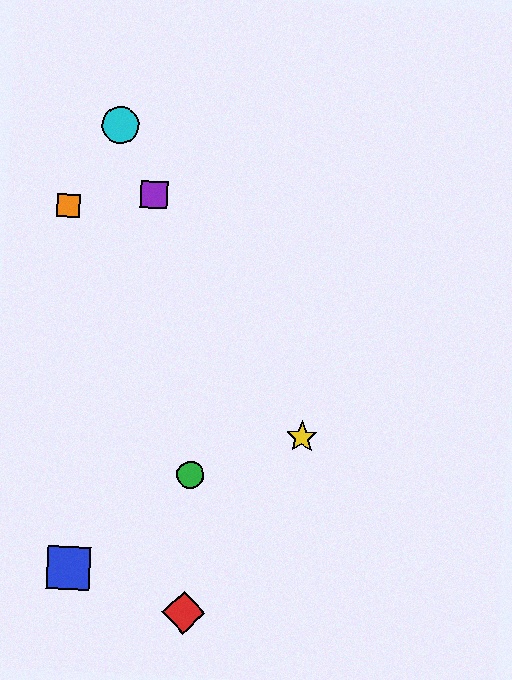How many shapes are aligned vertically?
2 shapes (the red diamond, the green circle) are aligned vertically.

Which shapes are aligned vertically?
The red diamond, the green circle are aligned vertically.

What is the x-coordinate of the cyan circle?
The cyan circle is at x≈120.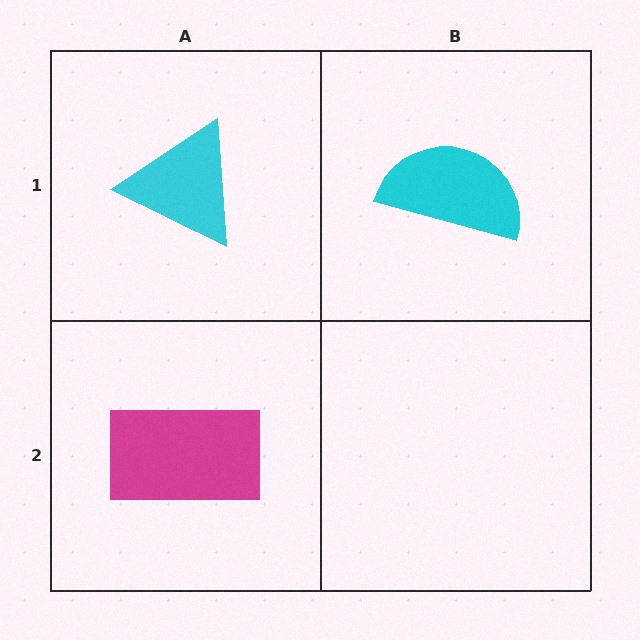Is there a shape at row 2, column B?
No, that cell is empty.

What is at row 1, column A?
A cyan triangle.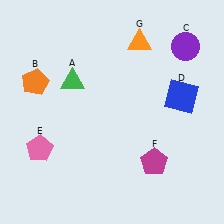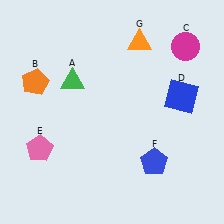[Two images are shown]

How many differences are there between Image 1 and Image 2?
There are 2 differences between the two images.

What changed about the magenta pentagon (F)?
In Image 1, F is magenta. In Image 2, it changed to blue.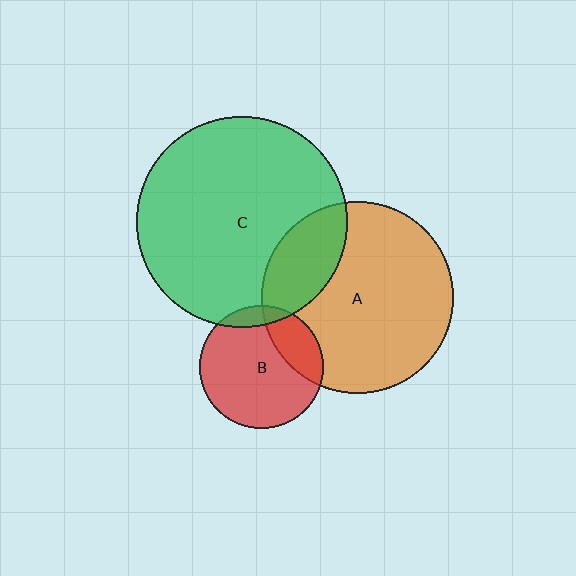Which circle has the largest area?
Circle C (green).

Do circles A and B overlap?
Yes.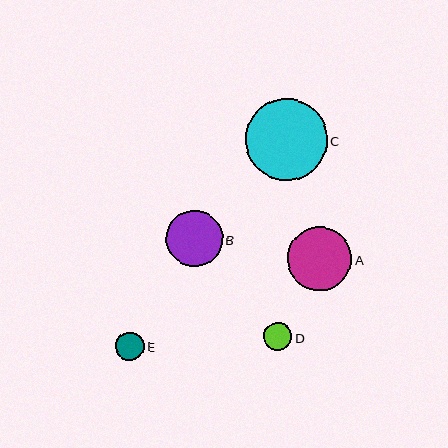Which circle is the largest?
Circle C is the largest with a size of approximately 82 pixels.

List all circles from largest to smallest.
From largest to smallest: C, A, B, E, D.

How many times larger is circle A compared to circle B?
Circle A is approximately 1.1 times the size of circle B.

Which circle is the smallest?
Circle D is the smallest with a size of approximately 28 pixels.